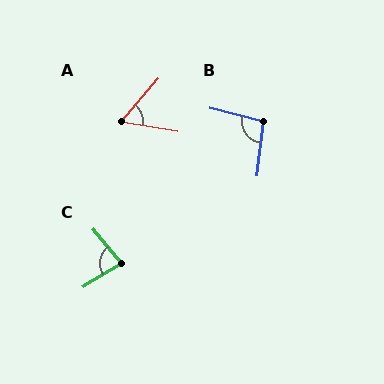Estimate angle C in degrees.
Approximately 83 degrees.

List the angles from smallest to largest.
A (58°), C (83°), B (97°).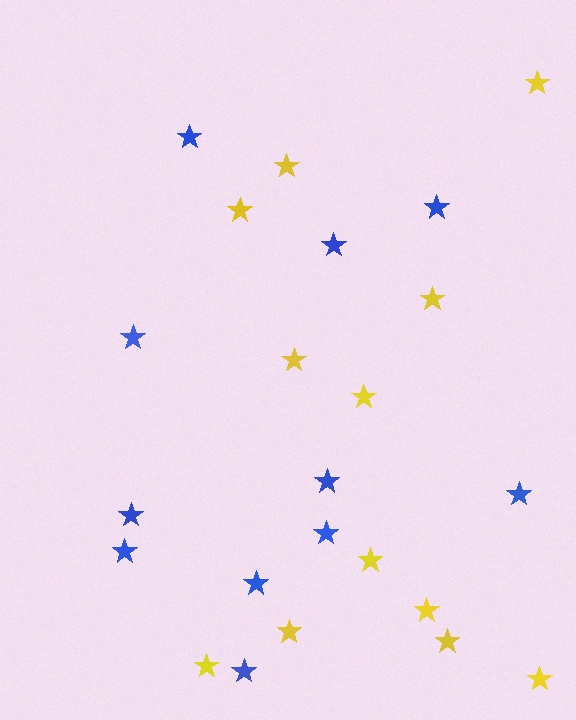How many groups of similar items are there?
There are 2 groups: one group of blue stars (11) and one group of yellow stars (12).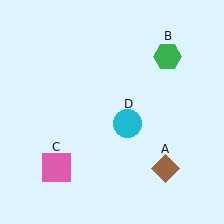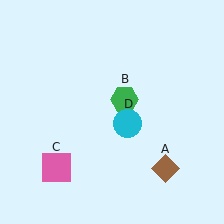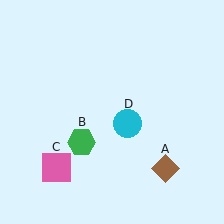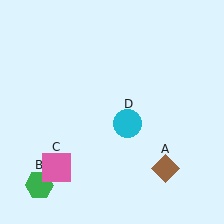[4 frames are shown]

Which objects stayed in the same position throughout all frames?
Brown diamond (object A) and pink square (object C) and cyan circle (object D) remained stationary.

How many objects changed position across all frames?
1 object changed position: green hexagon (object B).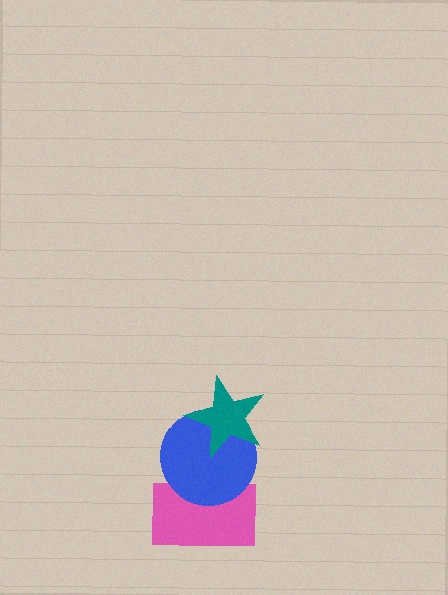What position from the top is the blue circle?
The blue circle is 2nd from the top.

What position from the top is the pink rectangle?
The pink rectangle is 3rd from the top.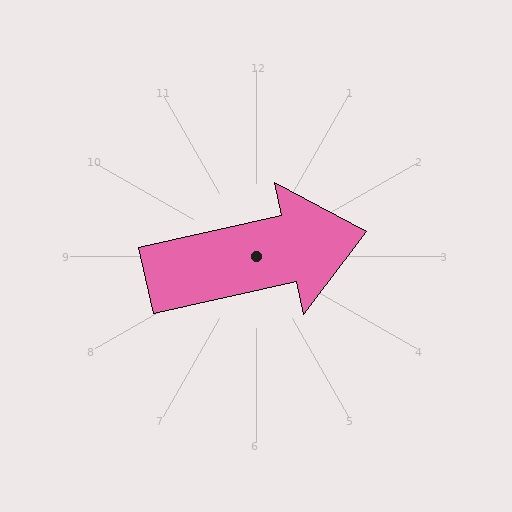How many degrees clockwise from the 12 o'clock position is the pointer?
Approximately 77 degrees.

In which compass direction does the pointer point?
East.